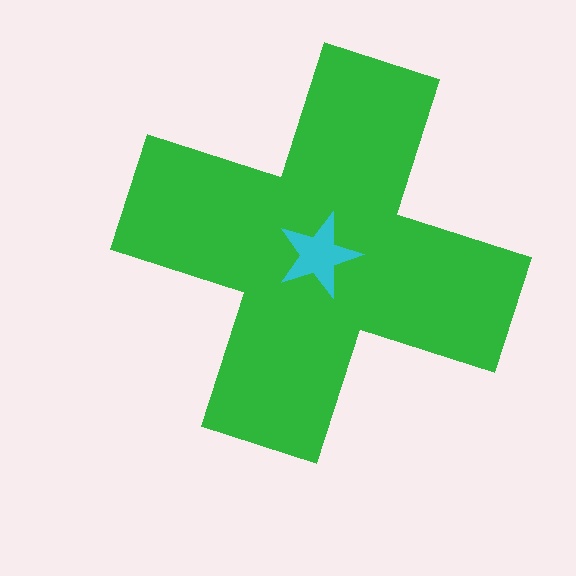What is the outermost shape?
The green cross.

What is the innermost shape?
The cyan star.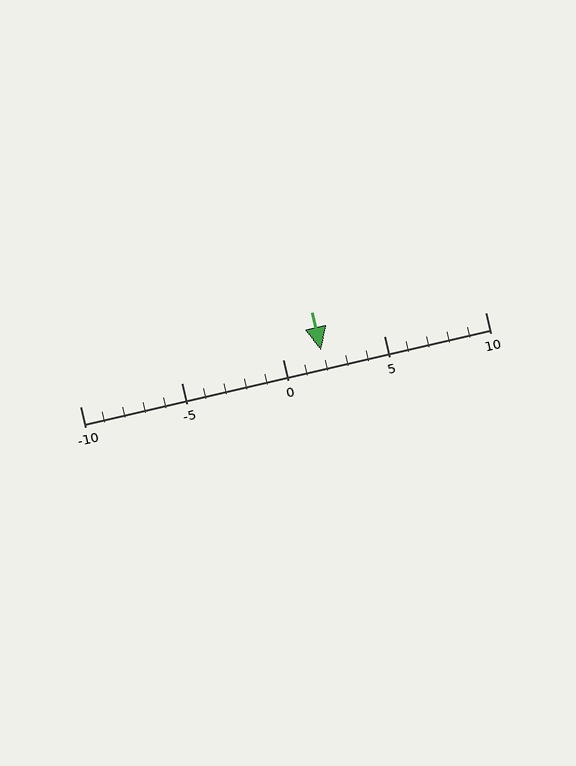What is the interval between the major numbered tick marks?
The major tick marks are spaced 5 units apart.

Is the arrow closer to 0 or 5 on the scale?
The arrow is closer to 0.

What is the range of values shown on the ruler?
The ruler shows values from -10 to 10.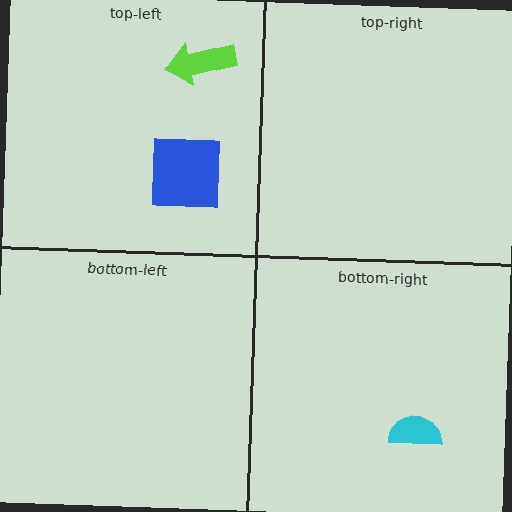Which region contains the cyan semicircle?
The bottom-right region.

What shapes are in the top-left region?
The blue square, the lime arrow.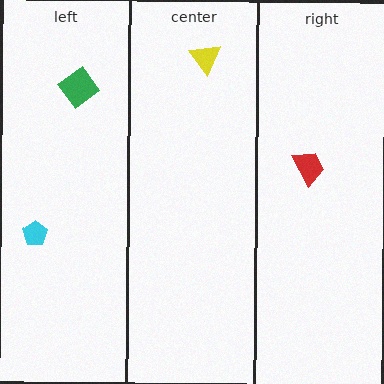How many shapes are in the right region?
1.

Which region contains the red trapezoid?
The right region.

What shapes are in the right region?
The red trapezoid.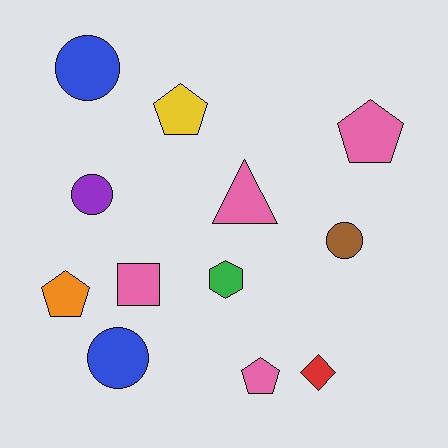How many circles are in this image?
There are 4 circles.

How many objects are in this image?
There are 12 objects.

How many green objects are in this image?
There is 1 green object.